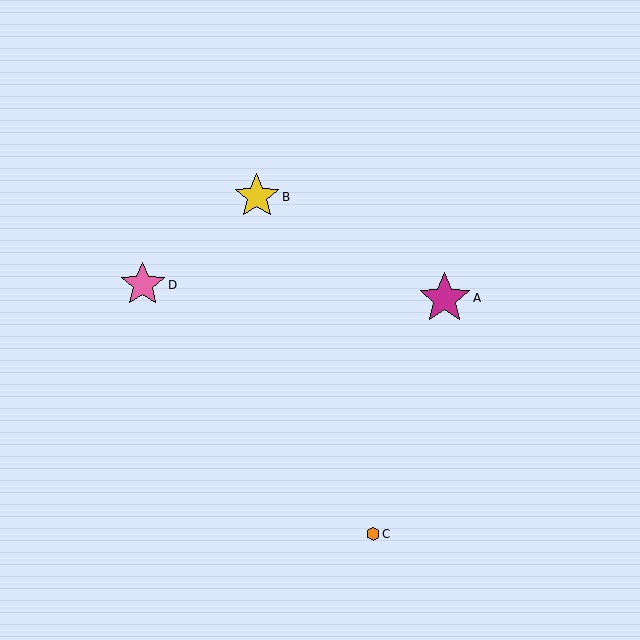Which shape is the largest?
The magenta star (labeled A) is the largest.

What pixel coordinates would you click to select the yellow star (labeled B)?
Click at (257, 197) to select the yellow star B.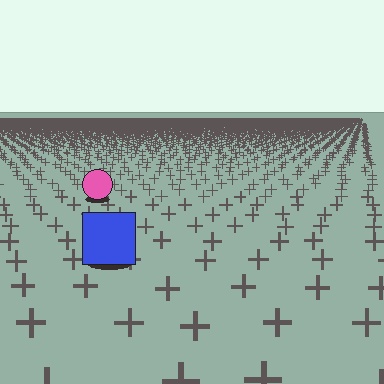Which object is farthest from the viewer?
The pink circle is farthest from the viewer. It appears smaller and the ground texture around it is denser.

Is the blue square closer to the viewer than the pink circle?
Yes. The blue square is closer — you can tell from the texture gradient: the ground texture is coarser near it.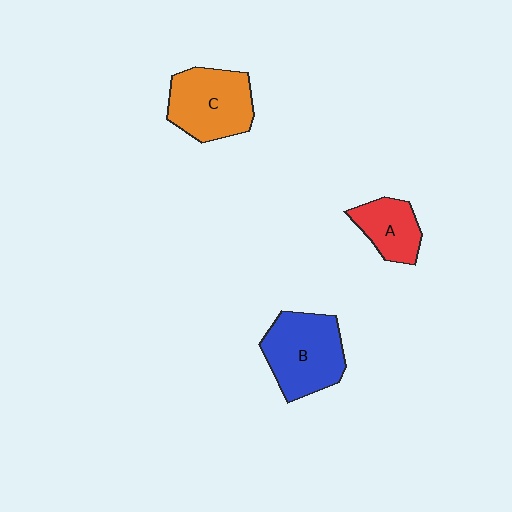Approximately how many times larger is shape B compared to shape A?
Approximately 1.7 times.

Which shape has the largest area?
Shape B (blue).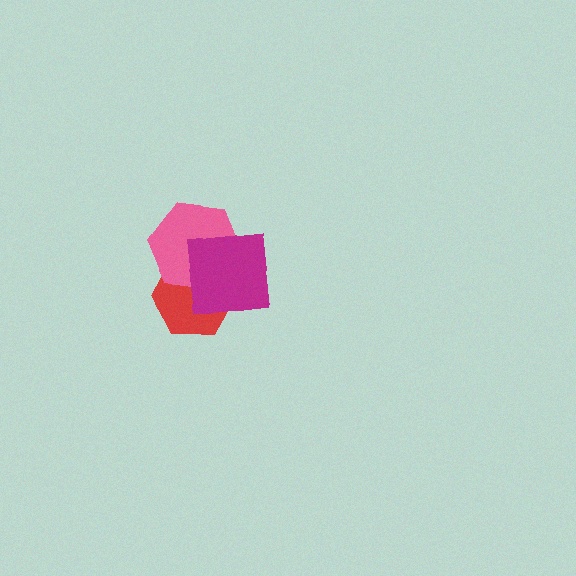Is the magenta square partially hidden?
No, no other shape covers it.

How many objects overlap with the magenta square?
2 objects overlap with the magenta square.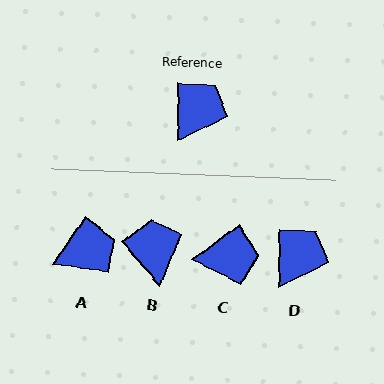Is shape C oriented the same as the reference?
No, it is off by about 53 degrees.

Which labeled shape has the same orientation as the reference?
D.